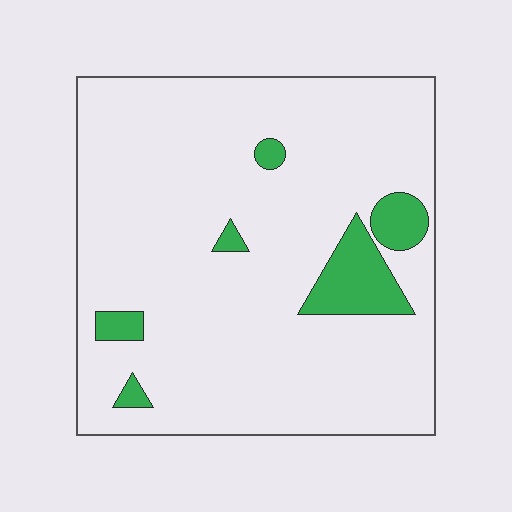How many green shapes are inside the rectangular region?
6.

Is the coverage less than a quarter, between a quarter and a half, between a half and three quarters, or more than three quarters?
Less than a quarter.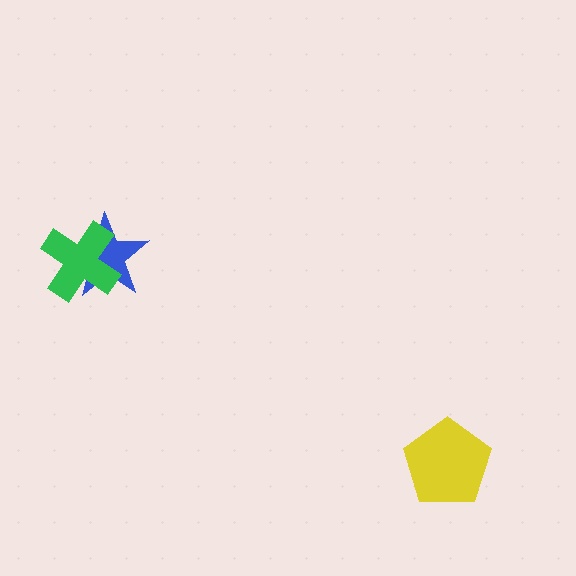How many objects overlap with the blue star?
1 object overlaps with the blue star.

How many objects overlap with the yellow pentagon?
0 objects overlap with the yellow pentagon.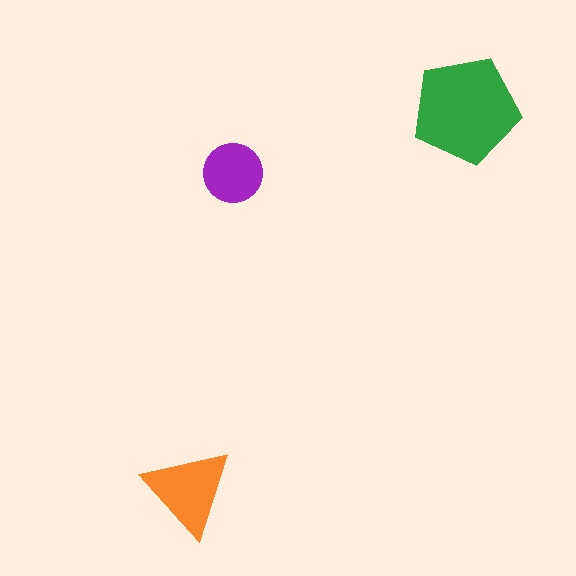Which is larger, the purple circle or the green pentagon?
The green pentagon.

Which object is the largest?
The green pentagon.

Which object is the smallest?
The purple circle.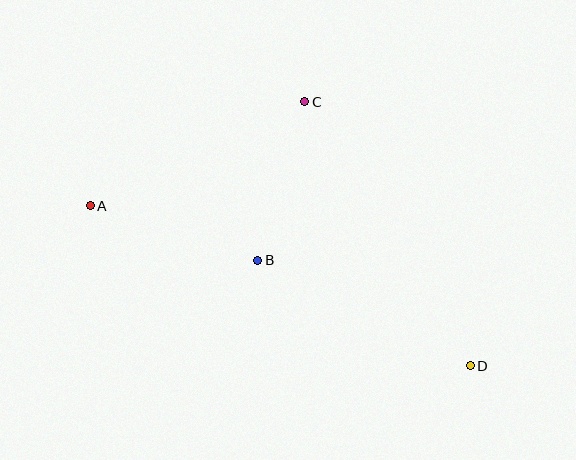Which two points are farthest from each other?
Points A and D are farthest from each other.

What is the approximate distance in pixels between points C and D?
The distance between C and D is approximately 312 pixels.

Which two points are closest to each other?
Points B and C are closest to each other.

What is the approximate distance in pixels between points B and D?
The distance between B and D is approximately 238 pixels.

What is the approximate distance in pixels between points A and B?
The distance between A and B is approximately 176 pixels.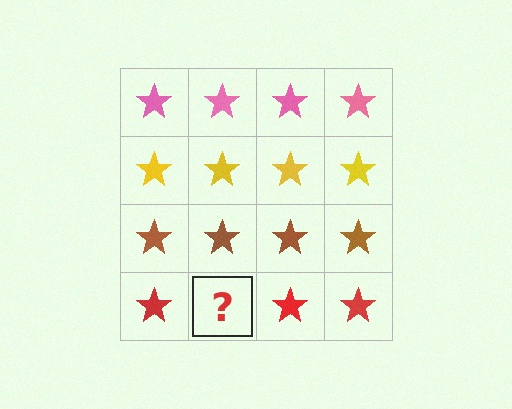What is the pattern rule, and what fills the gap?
The rule is that each row has a consistent color. The gap should be filled with a red star.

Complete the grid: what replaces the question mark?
The question mark should be replaced with a red star.